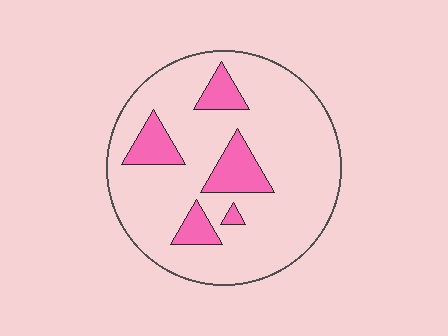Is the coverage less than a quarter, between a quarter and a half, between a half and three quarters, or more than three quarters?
Less than a quarter.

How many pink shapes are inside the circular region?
5.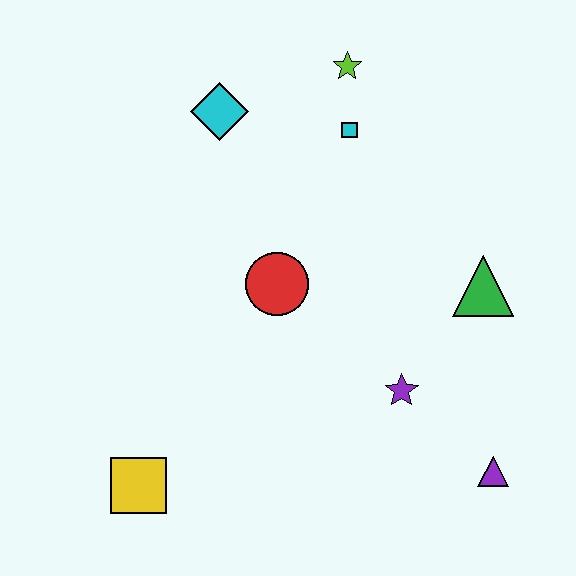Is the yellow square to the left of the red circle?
Yes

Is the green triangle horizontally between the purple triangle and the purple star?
Yes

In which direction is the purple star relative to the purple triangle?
The purple star is to the left of the purple triangle.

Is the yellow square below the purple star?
Yes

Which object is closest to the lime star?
The cyan square is closest to the lime star.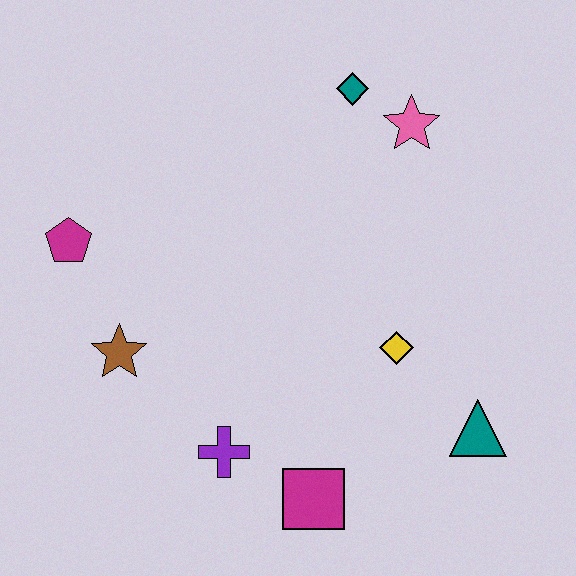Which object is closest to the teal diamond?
The pink star is closest to the teal diamond.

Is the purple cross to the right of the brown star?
Yes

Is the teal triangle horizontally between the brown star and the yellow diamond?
No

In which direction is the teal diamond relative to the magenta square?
The teal diamond is above the magenta square.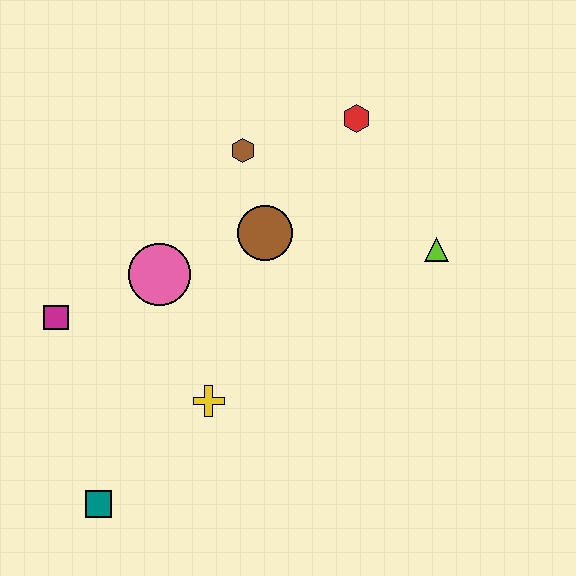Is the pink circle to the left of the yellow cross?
Yes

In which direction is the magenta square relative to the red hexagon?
The magenta square is to the left of the red hexagon.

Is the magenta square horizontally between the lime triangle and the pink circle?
No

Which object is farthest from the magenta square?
The lime triangle is farthest from the magenta square.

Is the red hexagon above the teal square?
Yes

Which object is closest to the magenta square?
The pink circle is closest to the magenta square.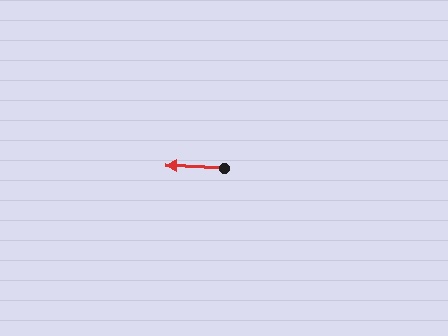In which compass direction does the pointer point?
West.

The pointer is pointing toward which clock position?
Roughly 9 o'clock.